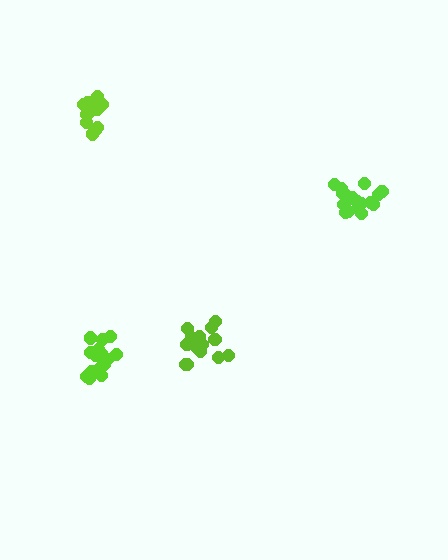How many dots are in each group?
Group 1: 16 dots, Group 2: 15 dots, Group 3: 17 dots, Group 4: 13 dots (61 total).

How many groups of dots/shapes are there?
There are 4 groups.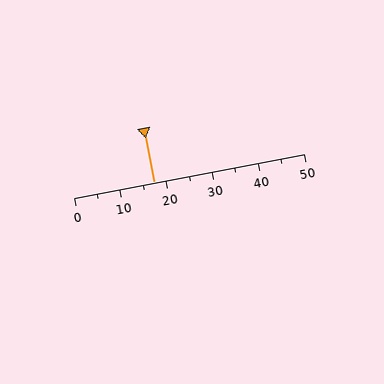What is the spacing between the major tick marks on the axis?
The major ticks are spaced 10 apart.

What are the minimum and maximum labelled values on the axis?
The axis runs from 0 to 50.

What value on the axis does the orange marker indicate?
The marker indicates approximately 17.5.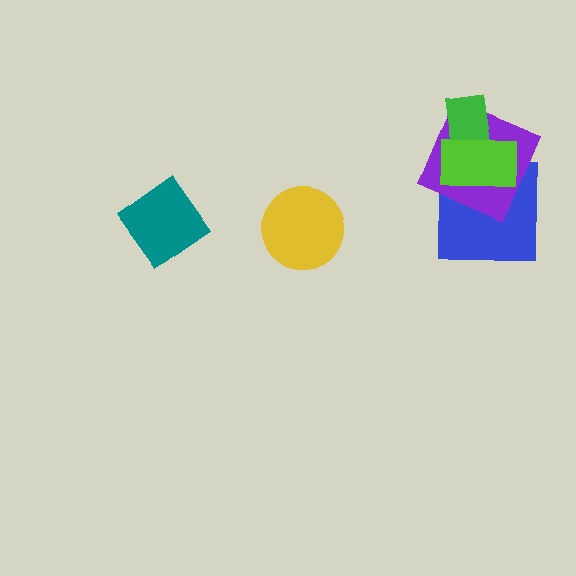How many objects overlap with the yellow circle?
0 objects overlap with the yellow circle.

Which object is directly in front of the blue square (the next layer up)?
The purple square is directly in front of the blue square.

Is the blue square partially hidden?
Yes, it is partially covered by another shape.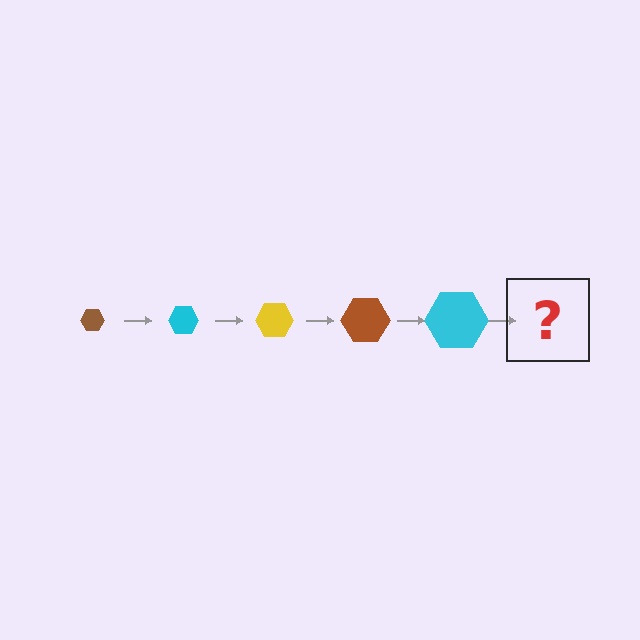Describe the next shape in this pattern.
It should be a yellow hexagon, larger than the previous one.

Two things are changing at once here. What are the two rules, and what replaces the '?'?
The two rules are that the hexagon grows larger each step and the color cycles through brown, cyan, and yellow. The '?' should be a yellow hexagon, larger than the previous one.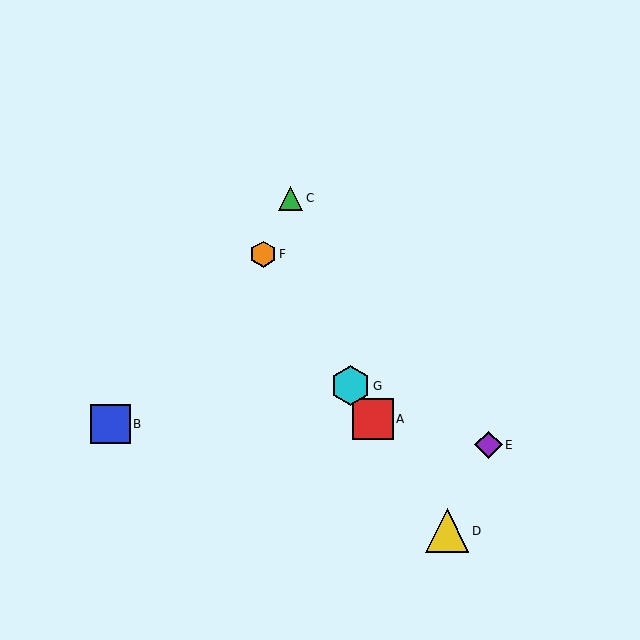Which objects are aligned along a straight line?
Objects A, D, F, G are aligned along a straight line.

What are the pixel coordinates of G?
Object G is at (351, 386).